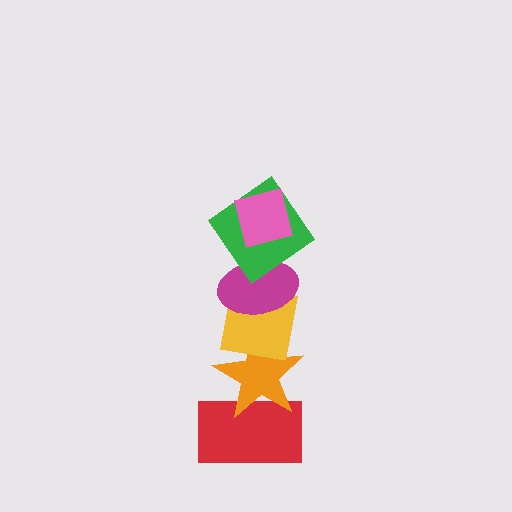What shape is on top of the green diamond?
The pink square is on top of the green diamond.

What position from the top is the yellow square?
The yellow square is 4th from the top.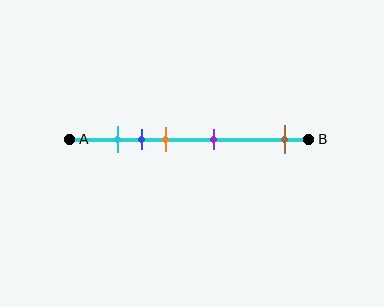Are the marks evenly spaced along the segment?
No, the marks are not evenly spaced.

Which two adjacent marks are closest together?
The cyan and blue marks are the closest adjacent pair.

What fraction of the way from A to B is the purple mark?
The purple mark is approximately 60% (0.6) of the way from A to B.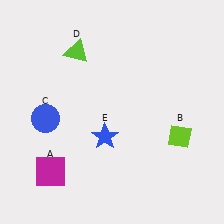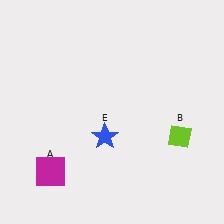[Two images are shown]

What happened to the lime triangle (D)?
The lime triangle (D) was removed in Image 2. It was in the top-left area of Image 1.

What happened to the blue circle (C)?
The blue circle (C) was removed in Image 2. It was in the bottom-left area of Image 1.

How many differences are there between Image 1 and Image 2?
There are 2 differences between the two images.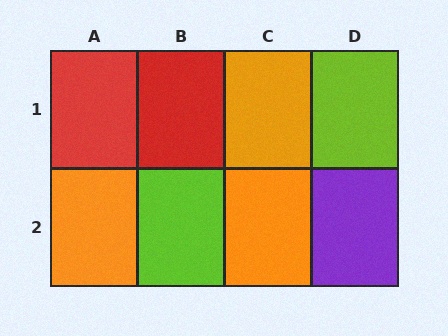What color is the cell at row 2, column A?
Orange.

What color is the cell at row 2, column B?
Lime.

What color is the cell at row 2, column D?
Purple.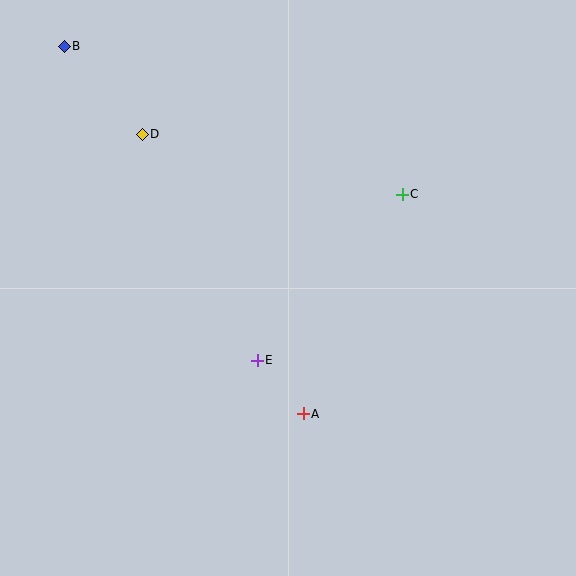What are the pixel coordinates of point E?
Point E is at (257, 360).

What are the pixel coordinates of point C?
Point C is at (402, 194).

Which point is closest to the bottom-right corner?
Point A is closest to the bottom-right corner.